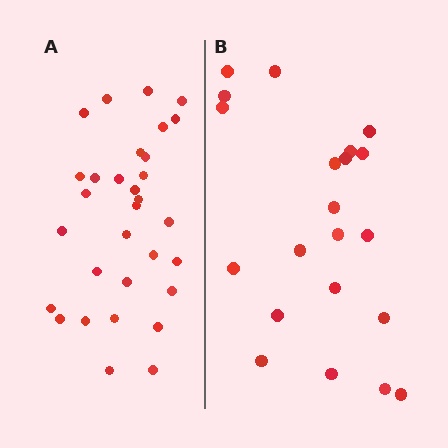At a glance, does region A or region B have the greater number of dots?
Region A (the left region) has more dots.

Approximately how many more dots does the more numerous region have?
Region A has roughly 10 or so more dots than region B.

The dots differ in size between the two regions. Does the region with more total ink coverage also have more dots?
No. Region B has more total ink coverage because its dots are larger, but region A actually contains more individual dots. Total area can be misleading — the number of items is what matters here.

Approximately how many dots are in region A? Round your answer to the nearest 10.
About 30 dots. (The exact count is 31, which rounds to 30.)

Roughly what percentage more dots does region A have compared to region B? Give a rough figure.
About 50% more.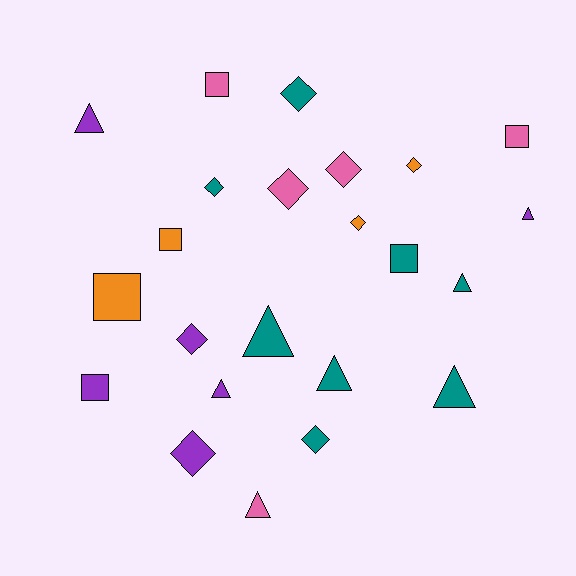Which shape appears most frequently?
Diamond, with 9 objects.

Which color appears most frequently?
Teal, with 8 objects.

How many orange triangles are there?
There are no orange triangles.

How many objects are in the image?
There are 23 objects.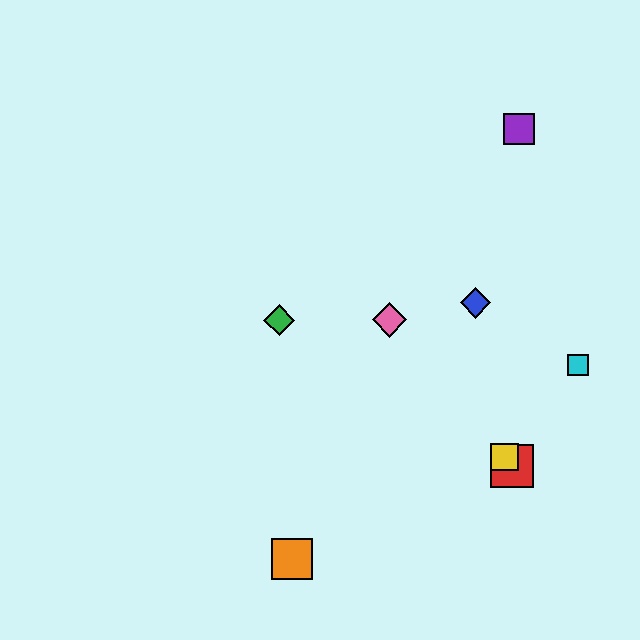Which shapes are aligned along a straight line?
The red square, the yellow square, the pink diamond are aligned along a straight line.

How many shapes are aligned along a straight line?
3 shapes (the red square, the yellow square, the pink diamond) are aligned along a straight line.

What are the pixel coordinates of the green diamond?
The green diamond is at (279, 320).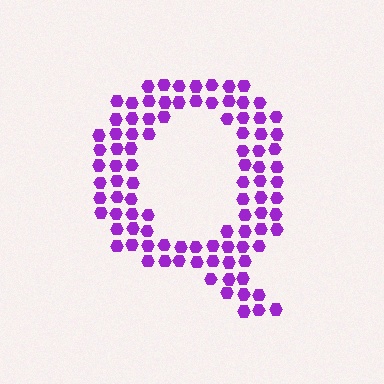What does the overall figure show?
The overall figure shows the letter Q.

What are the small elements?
The small elements are hexagons.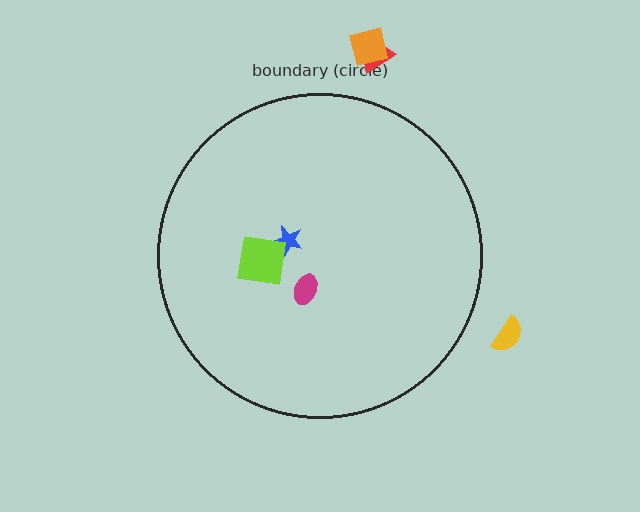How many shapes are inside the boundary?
3 inside, 3 outside.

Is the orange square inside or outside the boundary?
Outside.